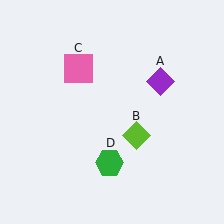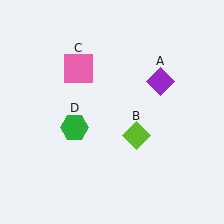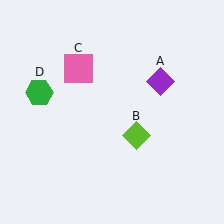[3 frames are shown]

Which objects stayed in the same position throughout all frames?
Purple diamond (object A) and lime diamond (object B) and pink square (object C) remained stationary.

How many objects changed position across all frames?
1 object changed position: green hexagon (object D).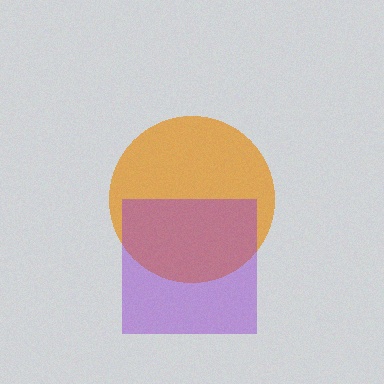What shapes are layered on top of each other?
The layered shapes are: an orange circle, a purple square.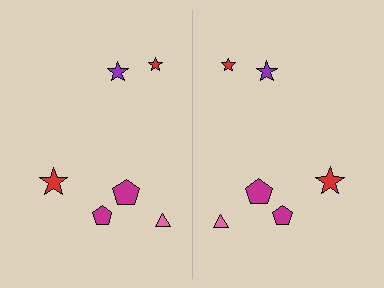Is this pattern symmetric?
Yes, this pattern has bilateral (reflection) symmetry.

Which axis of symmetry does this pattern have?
The pattern has a vertical axis of symmetry running through the center of the image.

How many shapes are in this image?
There are 12 shapes in this image.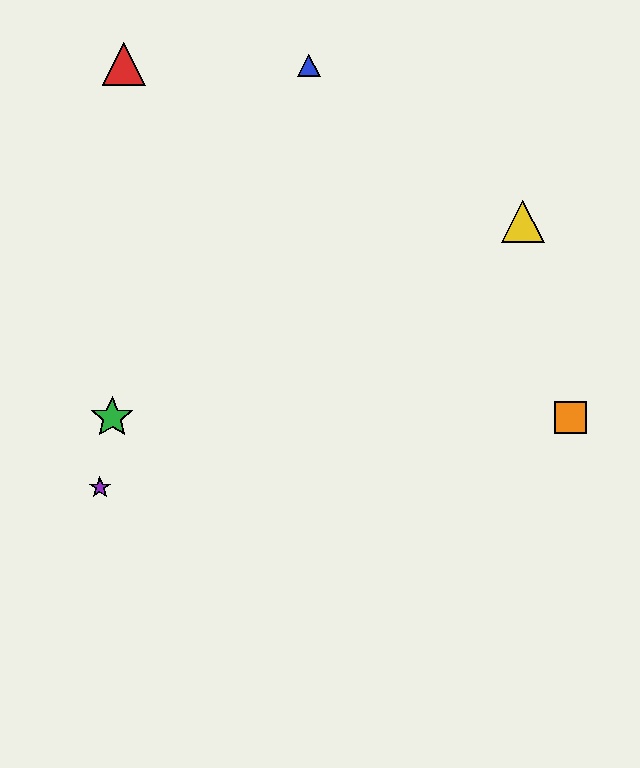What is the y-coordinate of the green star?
The green star is at y≈418.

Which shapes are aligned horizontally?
The green star, the orange square are aligned horizontally.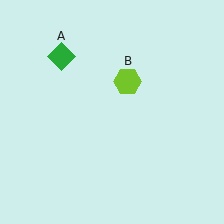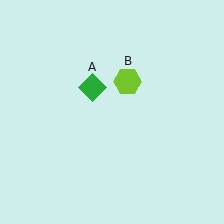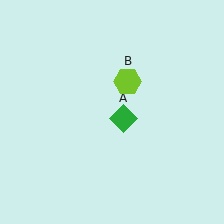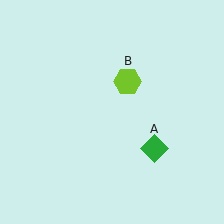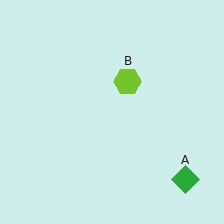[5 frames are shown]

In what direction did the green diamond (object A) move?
The green diamond (object A) moved down and to the right.